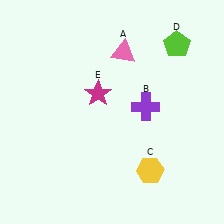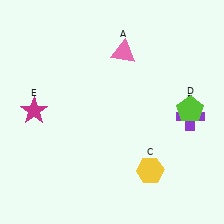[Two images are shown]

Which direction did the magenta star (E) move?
The magenta star (E) moved left.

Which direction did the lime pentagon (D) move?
The lime pentagon (D) moved down.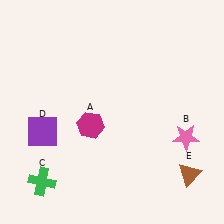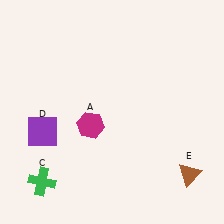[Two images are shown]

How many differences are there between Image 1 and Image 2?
There is 1 difference between the two images.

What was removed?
The pink star (B) was removed in Image 2.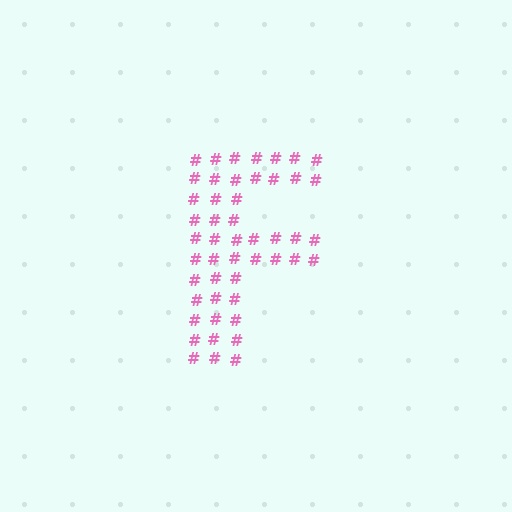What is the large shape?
The large shape is the letter F.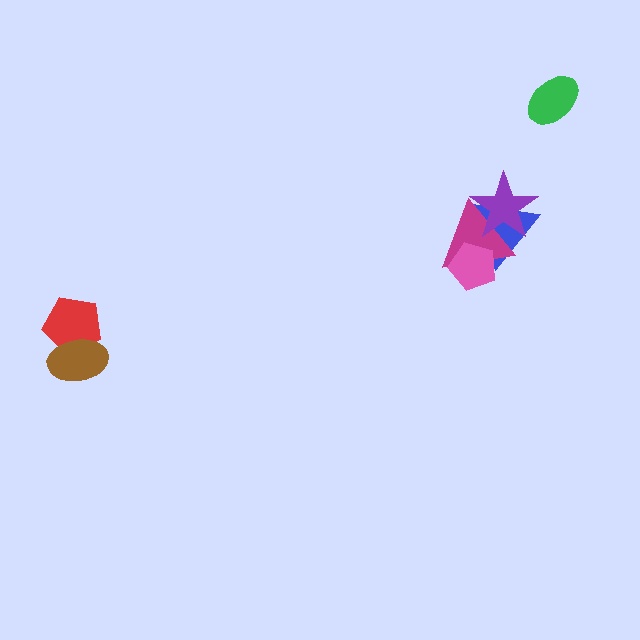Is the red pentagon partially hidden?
Yes, it is partially covered by another shape.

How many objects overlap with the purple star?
2 objects overlap with the purple star.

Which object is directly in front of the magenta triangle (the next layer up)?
The purple star is directly in front of the magenta triangle.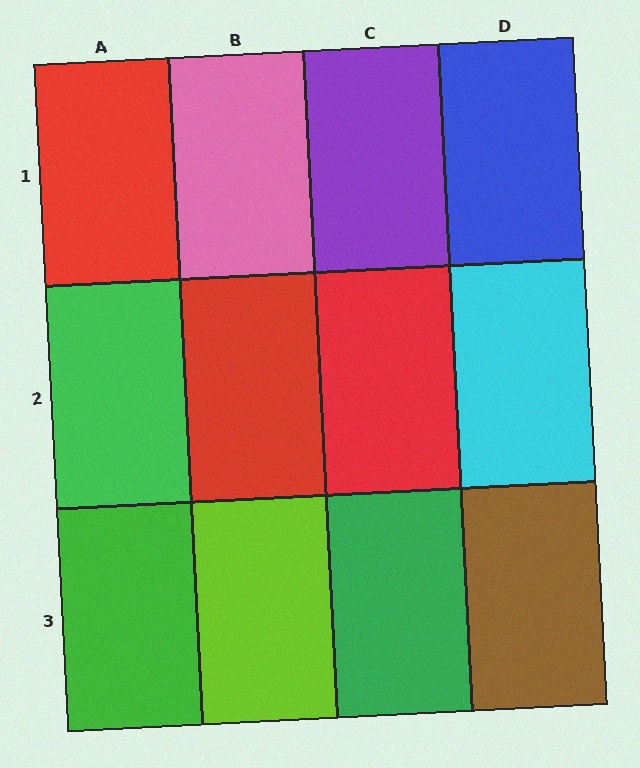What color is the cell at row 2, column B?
Red.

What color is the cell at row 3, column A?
Green.